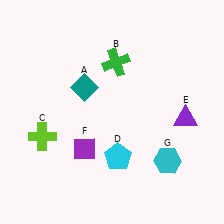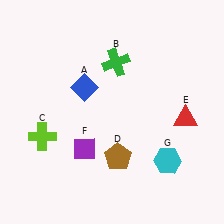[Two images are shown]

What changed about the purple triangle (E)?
In Image 1, E is purple. In Image 2, it changed to red.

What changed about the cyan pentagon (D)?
In Image 1, D is cyan. In Image 2, it changed to brown.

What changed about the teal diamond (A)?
In Image 1, A is teal. In Image 2, it changed to blue.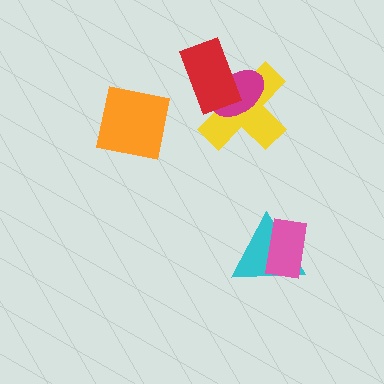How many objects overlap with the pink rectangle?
1 object overlaps with the pink rectangle.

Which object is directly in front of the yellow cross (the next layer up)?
The magenta ellipse is directly in front of the yellow cross.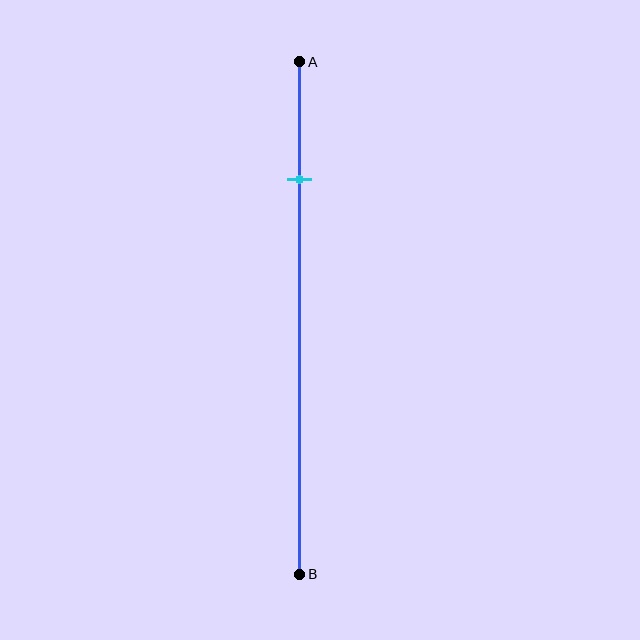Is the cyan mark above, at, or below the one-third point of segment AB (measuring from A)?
The cyan mark is above the one-third point of segment AB.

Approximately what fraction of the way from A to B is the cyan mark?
The cyan mark is approximately 25% of the way from A to B.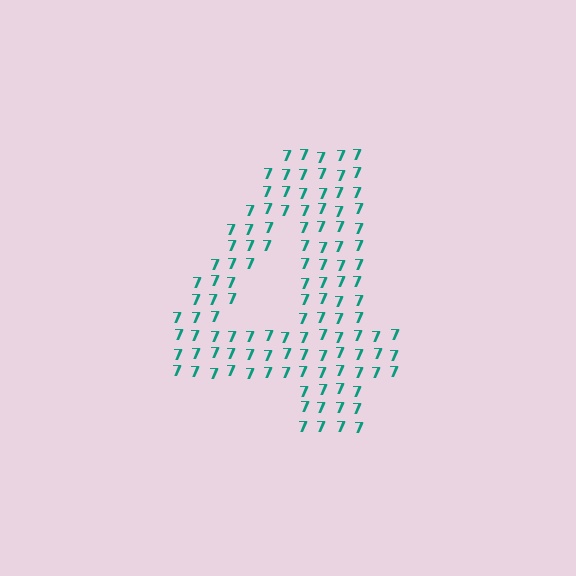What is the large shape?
The large shape is the digit 4.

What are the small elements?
The small elements are digit 7's.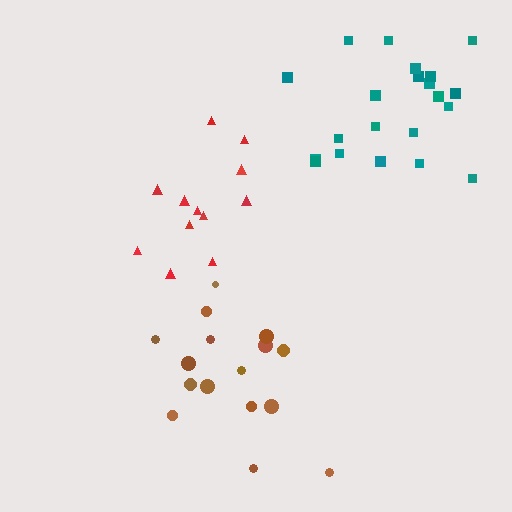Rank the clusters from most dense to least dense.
brown, red, teal.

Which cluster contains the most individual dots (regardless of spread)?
Teal (21).